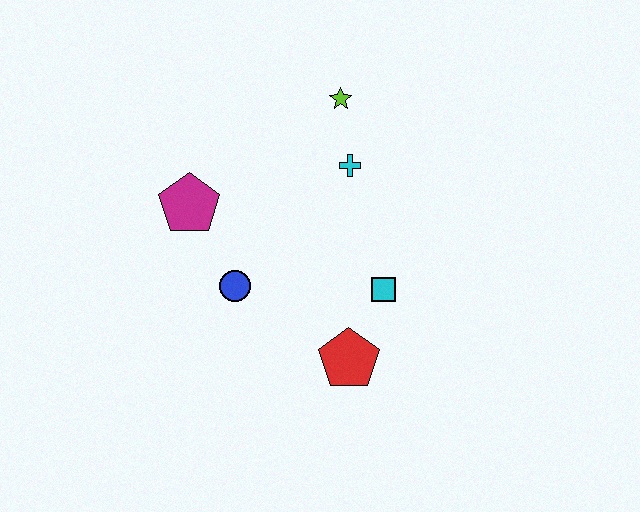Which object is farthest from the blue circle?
The lime star is farthest from the blue circle.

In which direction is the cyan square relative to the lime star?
The cyan square is below the lime star.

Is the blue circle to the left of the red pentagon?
Yes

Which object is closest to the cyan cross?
The lime star is closest to the cyan cross.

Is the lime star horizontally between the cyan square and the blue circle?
Yes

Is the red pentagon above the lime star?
No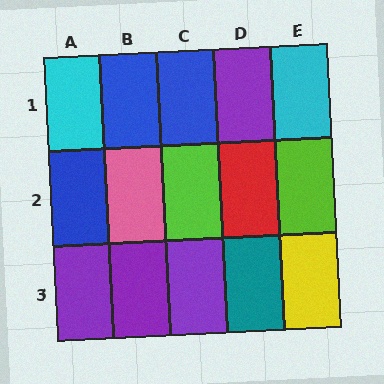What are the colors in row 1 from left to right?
Cyan, blue, blue, purple, cyan.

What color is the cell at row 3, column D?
Teal.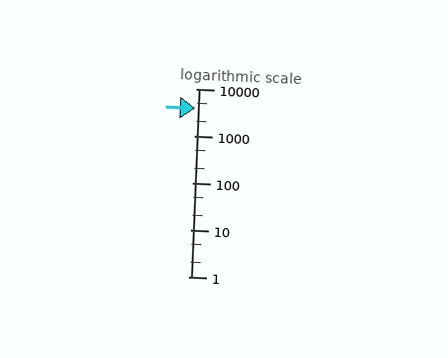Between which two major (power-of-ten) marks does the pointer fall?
The pointer is between 1000 and 10000.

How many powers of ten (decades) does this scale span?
The scale spans 4 decades, from 1 to 10000.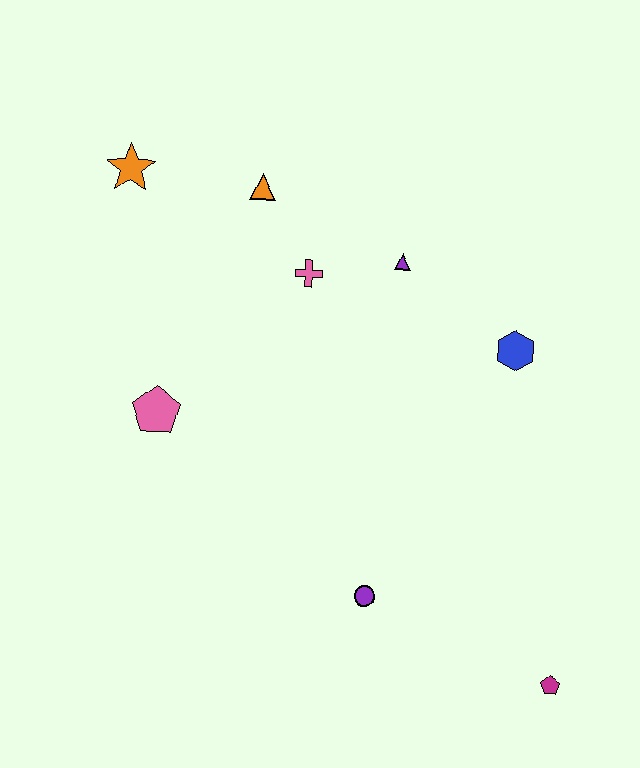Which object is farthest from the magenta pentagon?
The orange star is farthest from the magenta pentagon.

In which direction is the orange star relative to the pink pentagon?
The orange star is above the pink pentagon.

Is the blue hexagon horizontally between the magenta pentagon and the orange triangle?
Yes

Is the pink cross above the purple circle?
Yes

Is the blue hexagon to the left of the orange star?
No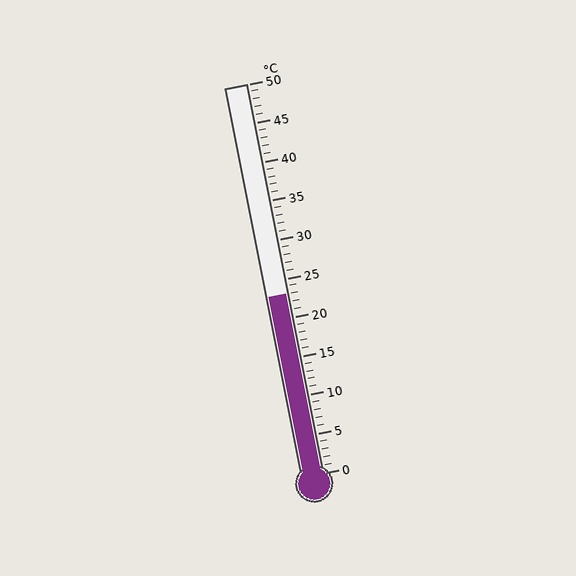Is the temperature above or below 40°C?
The temperature is below 40°C.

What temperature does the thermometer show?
The thermometer shows approximately 23°C.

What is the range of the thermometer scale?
The thermometer scale ranges from 0°C to 50°C.